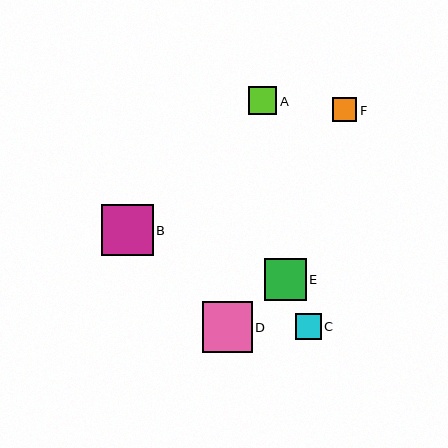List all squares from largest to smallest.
From largest to smallest: B, D, E, A, C, F.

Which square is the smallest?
Square F is the smallest with a size of approximately 24 pixels.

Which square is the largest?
Square B is the largest with a size of approximately 51 pixels.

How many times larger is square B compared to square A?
Square B is approximately 1.8 times the size of square A.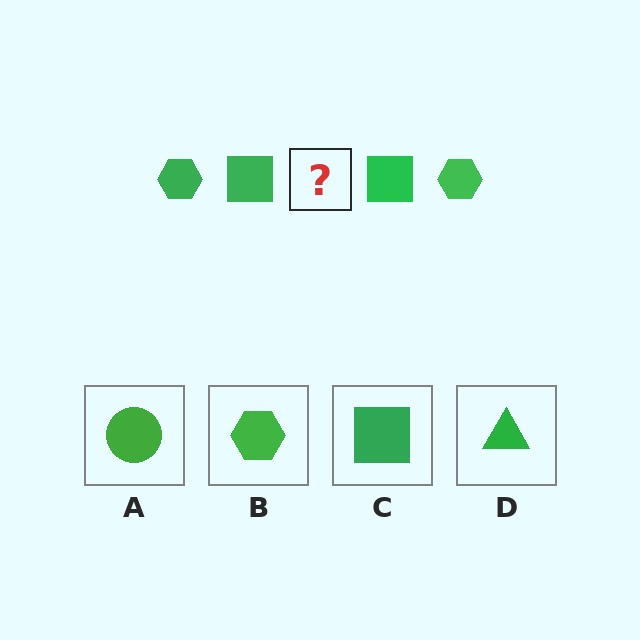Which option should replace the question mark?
Option B.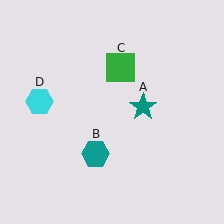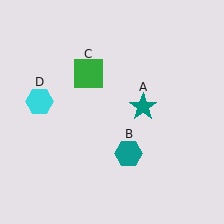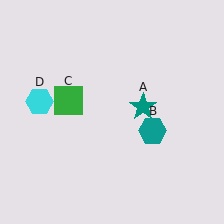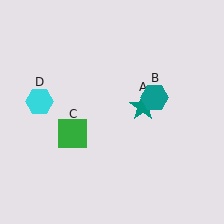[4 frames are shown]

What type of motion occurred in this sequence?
The teal hexagon (object B), green square (object C) rotated counterclockwise around the center of the scene.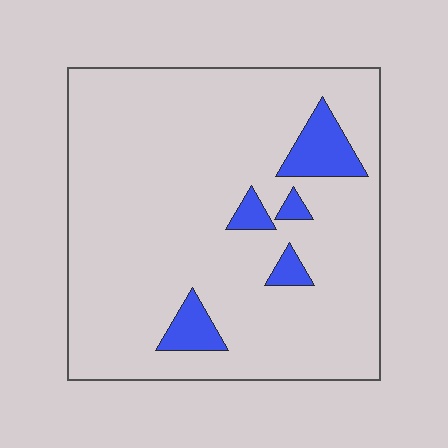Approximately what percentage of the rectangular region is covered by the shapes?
Approximately 10%.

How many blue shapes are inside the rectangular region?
5.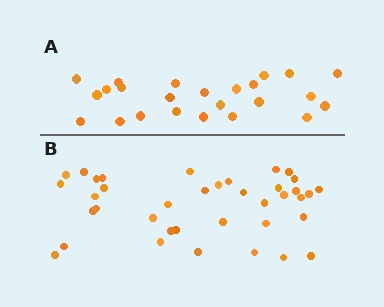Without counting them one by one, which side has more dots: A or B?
Region B (the bottom region) has more dots.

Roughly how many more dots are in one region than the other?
Region B has approximately 15 more dots than region A.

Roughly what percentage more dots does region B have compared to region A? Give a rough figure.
About 60% more.